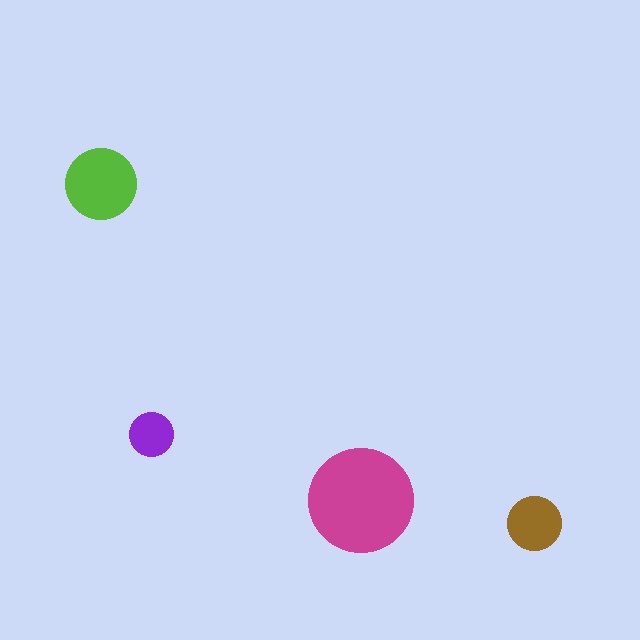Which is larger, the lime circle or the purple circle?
The lime one.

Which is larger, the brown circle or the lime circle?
The lime one.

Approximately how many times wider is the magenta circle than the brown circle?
About 2 times wider.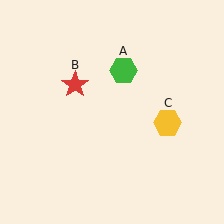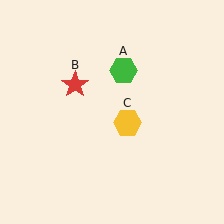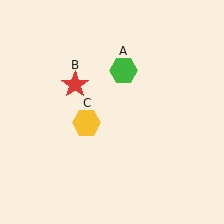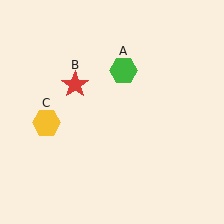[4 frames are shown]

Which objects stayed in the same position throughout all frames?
Green hexagon (object A) and red star (object B) remained stationary.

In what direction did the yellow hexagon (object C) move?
The yellow hexagon (object C) moved left.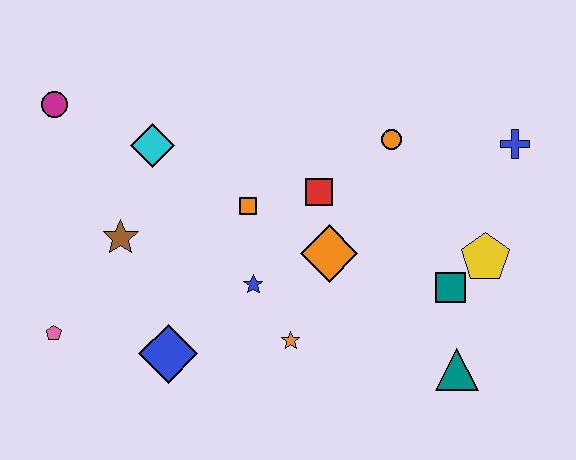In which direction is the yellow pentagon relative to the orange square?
The yellow pentagon is to the right of the orange square.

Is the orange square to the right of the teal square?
No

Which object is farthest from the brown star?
The blue cross is farthest from the brown star.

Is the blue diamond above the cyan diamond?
No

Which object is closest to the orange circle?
The red square is closest to the orange circle.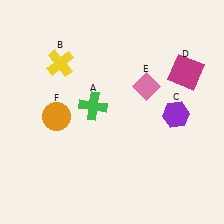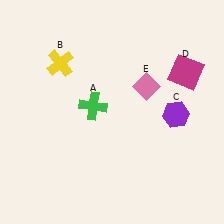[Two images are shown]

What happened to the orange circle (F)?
The orange circle (F) was removed in Image 2. It was in the bottom-left area of Image 1.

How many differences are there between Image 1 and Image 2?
There is 1 difference between the two images.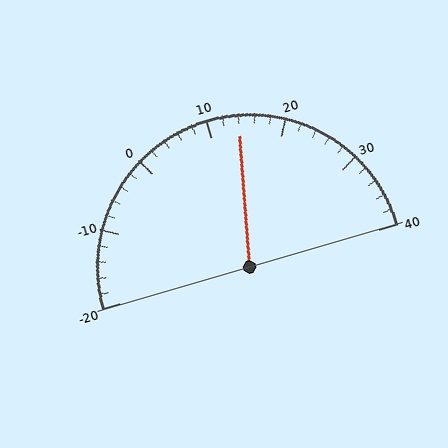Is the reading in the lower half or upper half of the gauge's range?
The reading is in the upper half of the range (-20 to 40).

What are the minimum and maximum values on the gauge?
The gauge ranges from -20 to 40.